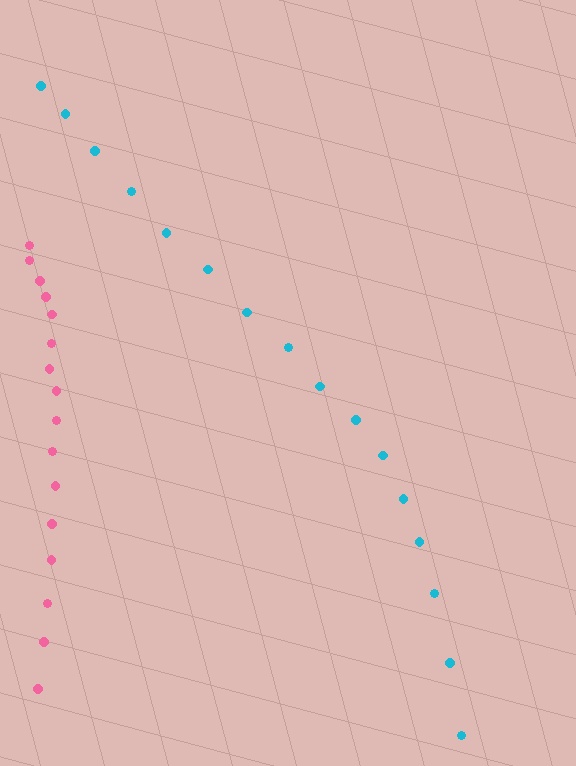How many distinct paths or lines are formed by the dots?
There are 2 distinct paths.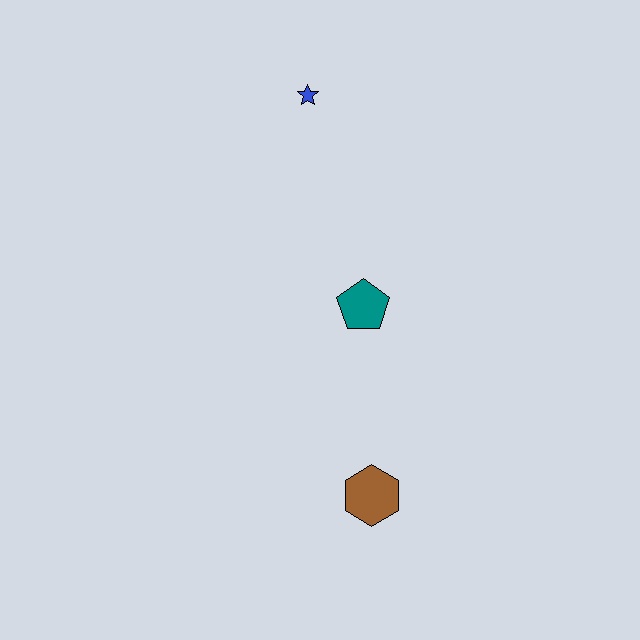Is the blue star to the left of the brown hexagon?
Yes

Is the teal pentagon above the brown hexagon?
Yes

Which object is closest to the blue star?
The teal pentagon is closest to the blue star.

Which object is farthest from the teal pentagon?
The blue star is farthest from the teal pentagon.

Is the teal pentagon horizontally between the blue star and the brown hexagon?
Yes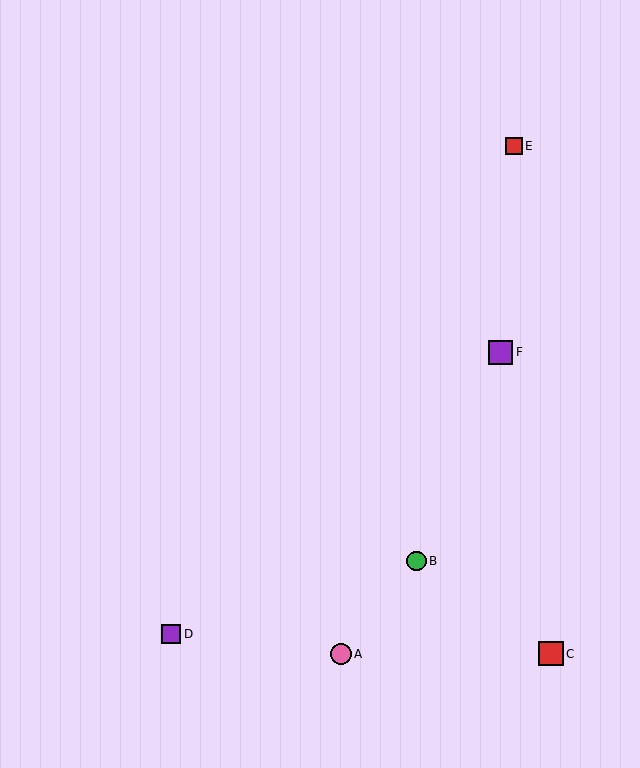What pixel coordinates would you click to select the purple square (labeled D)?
Click at (171, 634) to select the purple square D.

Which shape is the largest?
The purple square (labeled F) is the largest.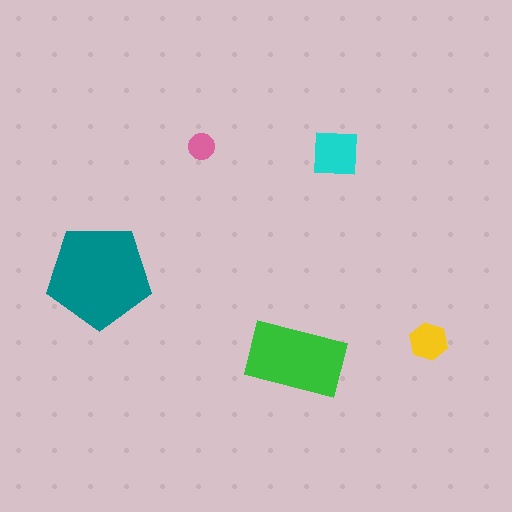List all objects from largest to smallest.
The teal pentagon, the green rectangle, the cyan square, the yellow hexagon, the pink circle.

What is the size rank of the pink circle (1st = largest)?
5th.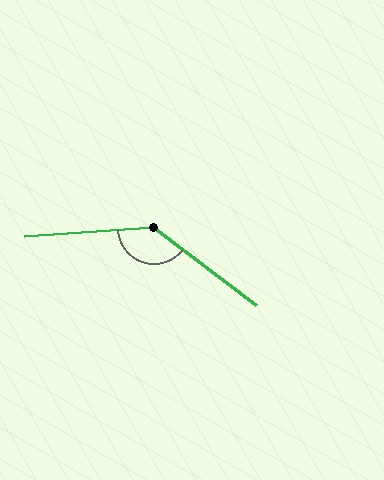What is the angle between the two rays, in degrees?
Approximately 139 degrees.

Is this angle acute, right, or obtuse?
It is obtuse.